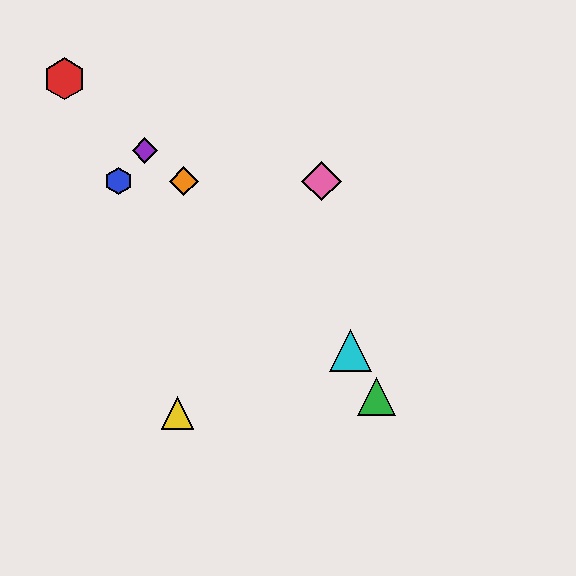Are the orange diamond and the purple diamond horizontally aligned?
No, the orange diamond is at y≈181 and the purple diamond is at y≈150.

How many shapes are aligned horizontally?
3 shapes (the blue hexagon, the orange diamond, the pink diamond) are aligned horizontally.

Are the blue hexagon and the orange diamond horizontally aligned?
Yes, both are at y≈181.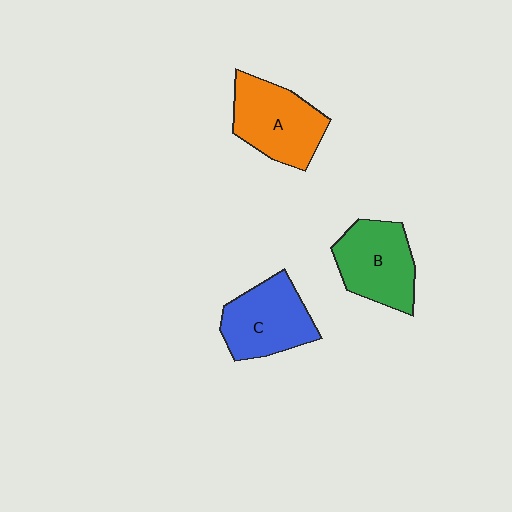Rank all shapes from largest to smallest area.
From largest to smallest: A (orange), C (blue), B (green).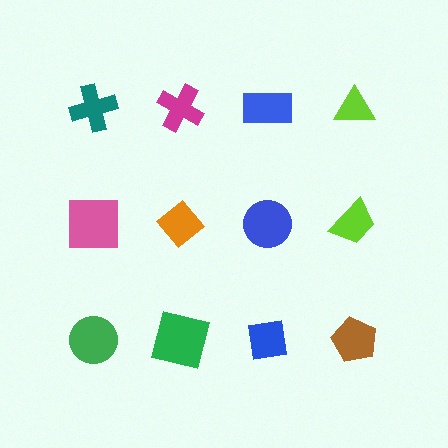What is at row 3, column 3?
A blue square.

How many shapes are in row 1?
4 shapes.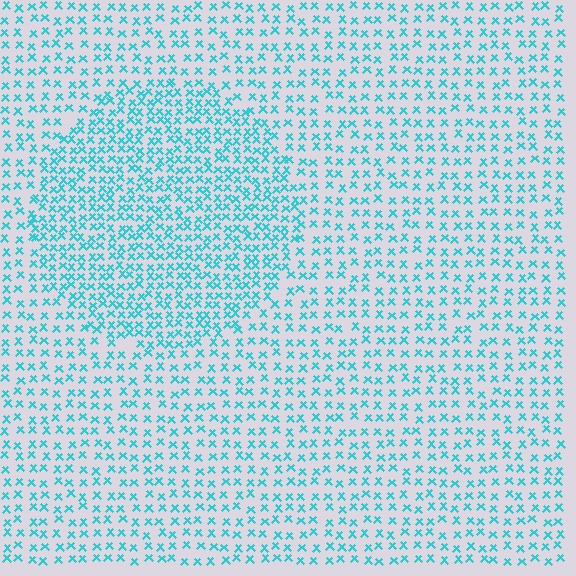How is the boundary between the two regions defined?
The boundary is defined by a change in element density (approximately 1.8x ratio). All elements are the same color, size, and shape.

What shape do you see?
I see a circle.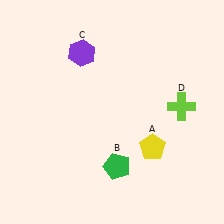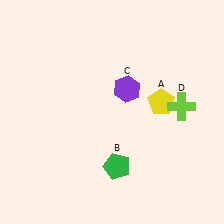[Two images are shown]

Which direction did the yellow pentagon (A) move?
The yellow pentagon (A) moved up.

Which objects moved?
The objects that moved are: the yellow pentagon (A), the purple hexagon (C).